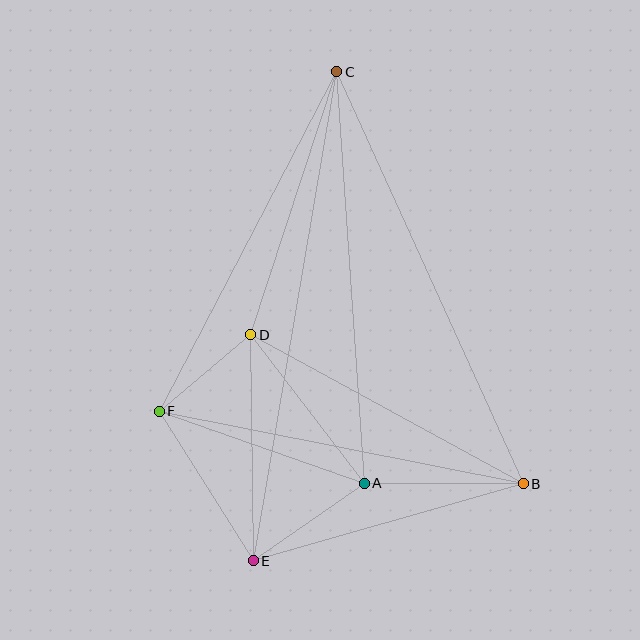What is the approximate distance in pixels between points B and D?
The distance between B and D is approximately 310 pixels.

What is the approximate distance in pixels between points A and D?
The distance between A and D is approximately 187 pixels.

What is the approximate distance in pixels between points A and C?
The distance between A and C is approximately 412 pixels.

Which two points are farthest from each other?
Points C and E are farthest from each other.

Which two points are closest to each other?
Points D and F are closest to each other.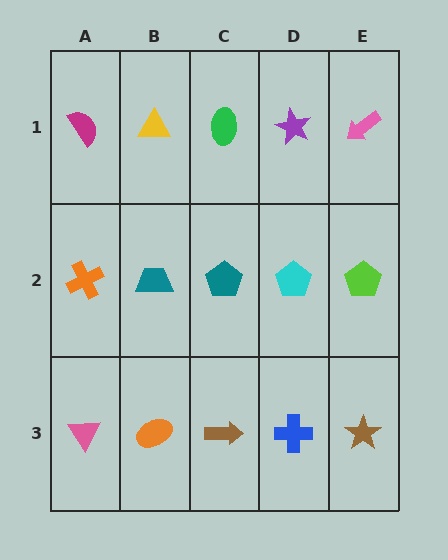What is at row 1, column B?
A yellow triangle.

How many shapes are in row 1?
5 shapes.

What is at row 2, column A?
An orange cross.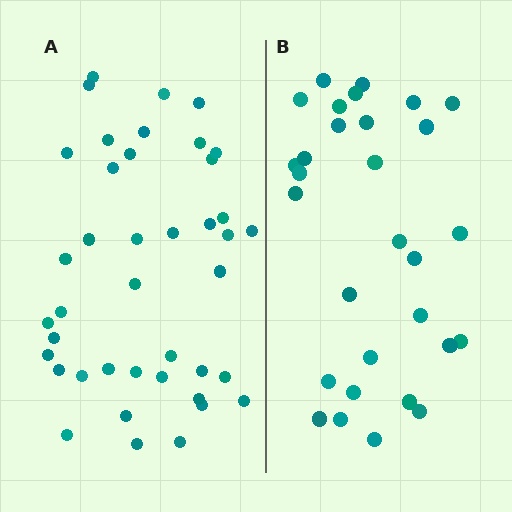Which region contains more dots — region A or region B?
Region A (the left region) has more dots.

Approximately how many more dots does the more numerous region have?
Region A has roughly 12 or so more dots than region B.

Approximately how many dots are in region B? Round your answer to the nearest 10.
About 30 dots.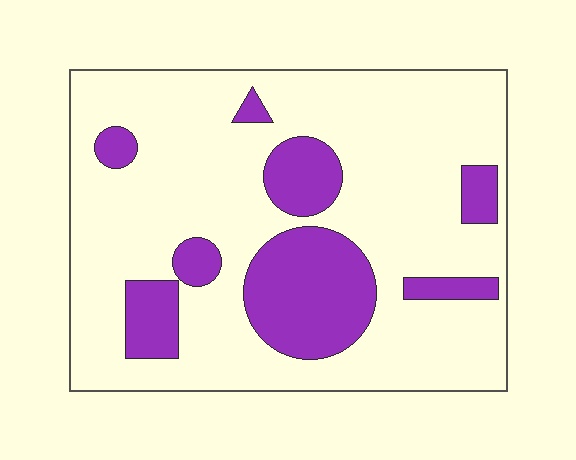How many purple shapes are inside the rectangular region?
8.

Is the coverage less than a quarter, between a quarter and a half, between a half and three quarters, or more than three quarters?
Less than a quarter.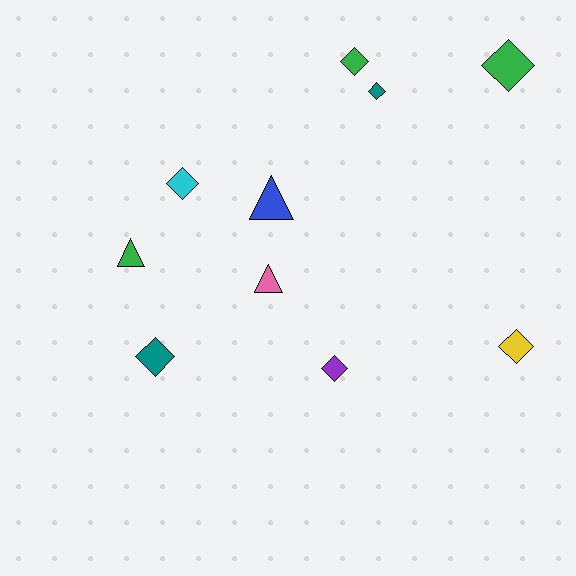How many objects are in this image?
There are 10 objects.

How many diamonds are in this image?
There are 7 diamonds.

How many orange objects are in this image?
There are no orange objects.